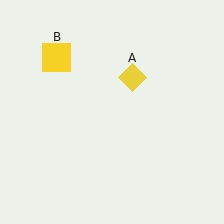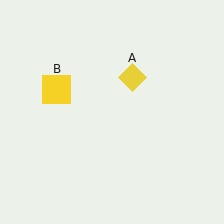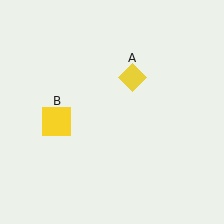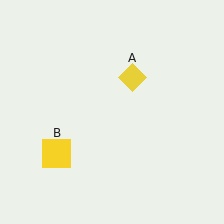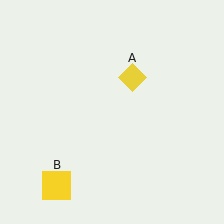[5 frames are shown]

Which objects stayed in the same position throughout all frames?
Yellow diamond (object A) remained stationary.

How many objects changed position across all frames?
1 object changed position: yellow square (object B).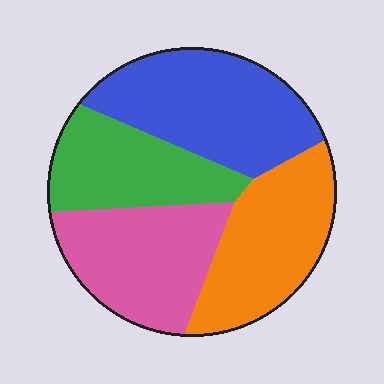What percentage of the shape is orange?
Orange takes up between a quarter and a half of the shape.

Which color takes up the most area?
Blue, at roughly 30%.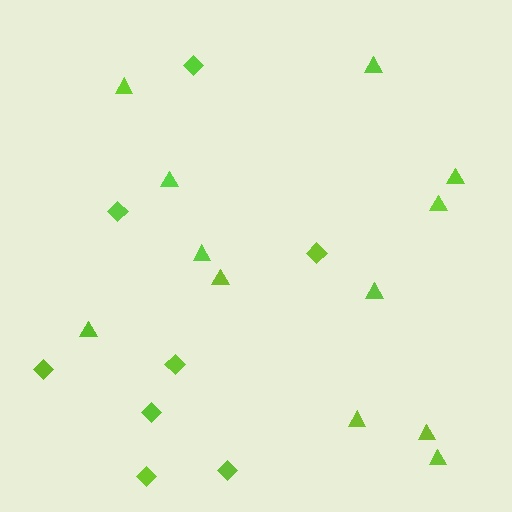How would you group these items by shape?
There are 2 groups: one group of diamonds (8) and one group of triangles (12).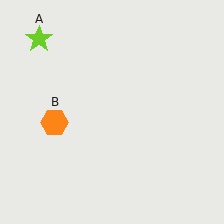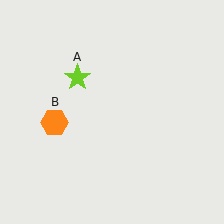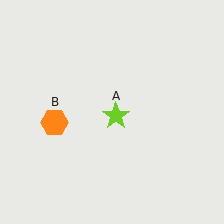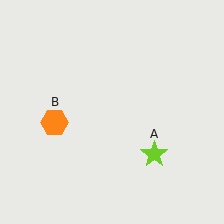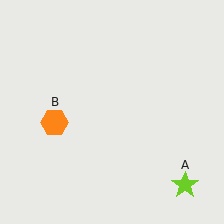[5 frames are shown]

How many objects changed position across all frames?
1 object changed position: lime star (object A).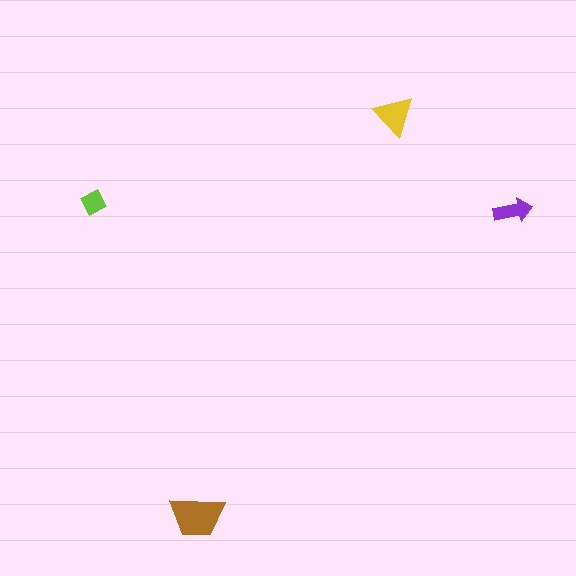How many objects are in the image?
There are 4 objects in the image.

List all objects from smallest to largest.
The lime diamond, the purple arrow, the yellow triangle, the brown trapezoid.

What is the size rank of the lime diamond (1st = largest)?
4th.